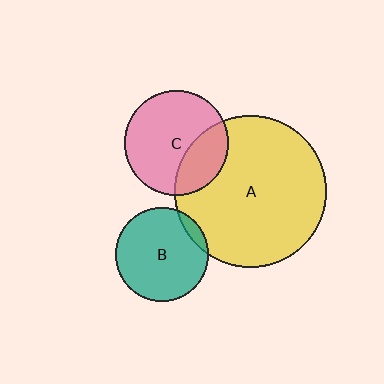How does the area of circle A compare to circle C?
Approximately 2.1 times.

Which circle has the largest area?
Circle A (yellow).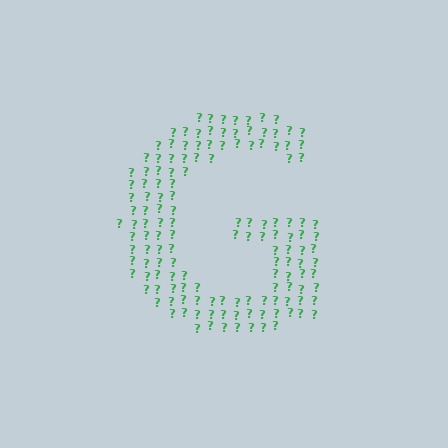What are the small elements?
The small elements are question marks.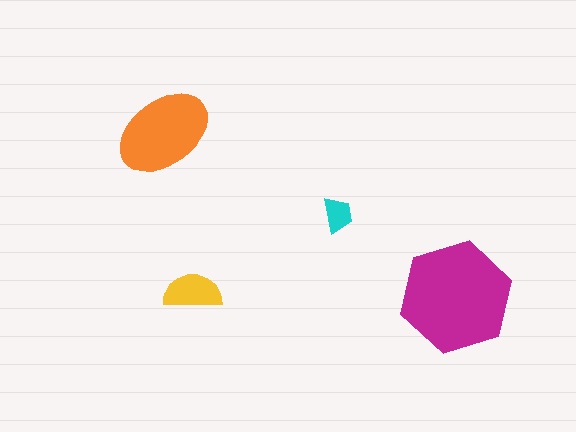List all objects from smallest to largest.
The cyan trapezoid, the yellow semicircle, the orange ellipse, the magenta hexagon.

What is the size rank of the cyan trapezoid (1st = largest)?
4th.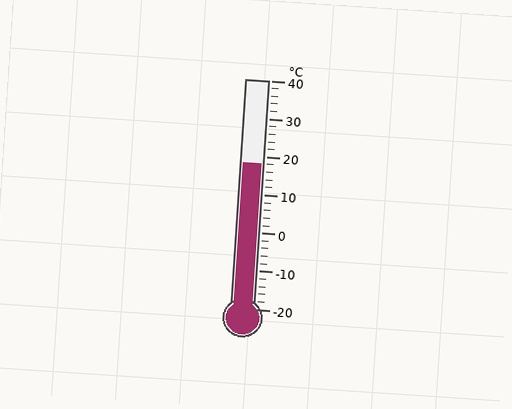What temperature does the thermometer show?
The thermometer shows approximately 18°C.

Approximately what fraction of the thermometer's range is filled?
The thermometer is filled to approximately 65% of its range.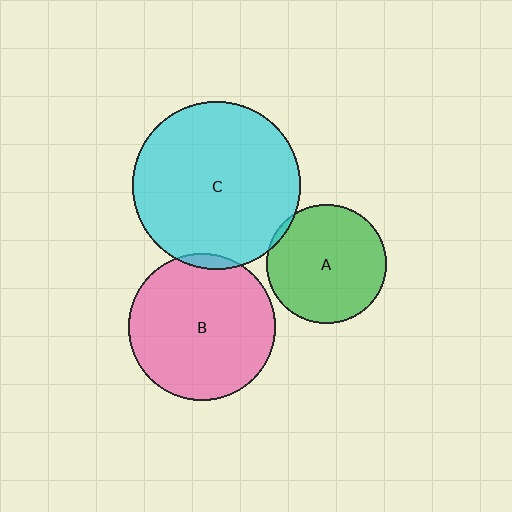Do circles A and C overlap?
Yes.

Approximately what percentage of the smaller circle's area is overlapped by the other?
Approximately 5%.